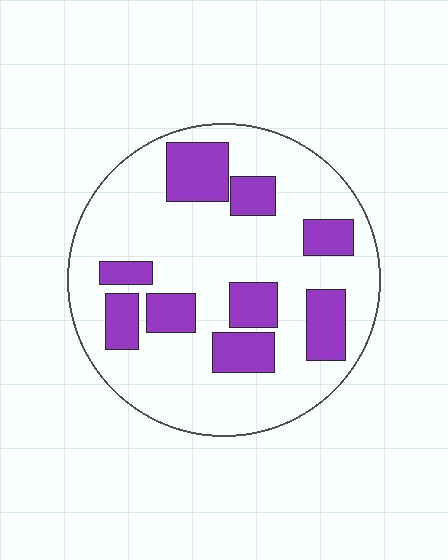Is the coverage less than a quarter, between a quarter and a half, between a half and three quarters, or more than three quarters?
Between a quarter and a half.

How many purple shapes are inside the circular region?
9.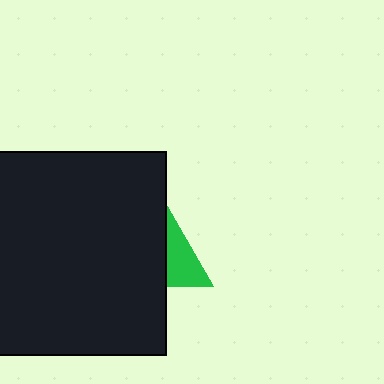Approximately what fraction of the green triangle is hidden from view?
Roughly 67% of the green triangle is hidden behind the black square.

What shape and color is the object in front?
The object in front is a black square.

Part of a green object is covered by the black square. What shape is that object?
It is a triangle.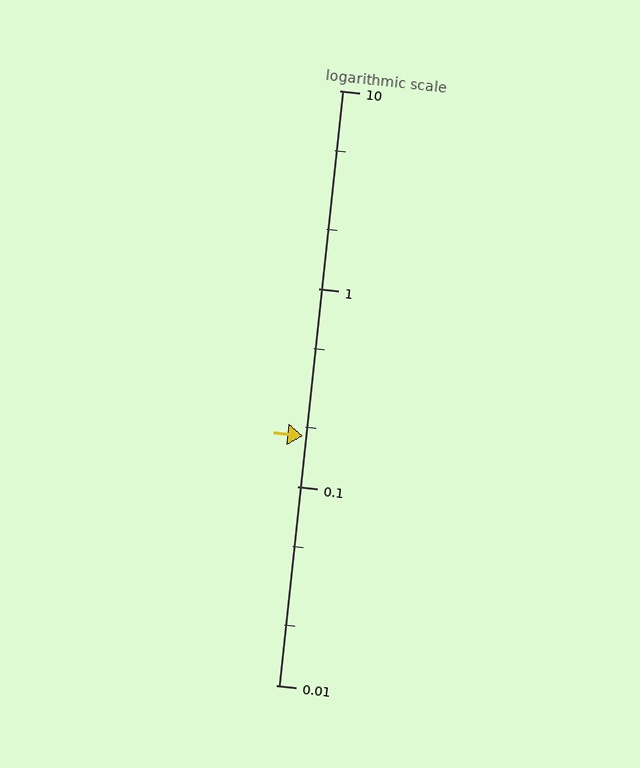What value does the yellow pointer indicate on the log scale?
The pointer indicates approximately 0.18.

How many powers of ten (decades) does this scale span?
The scale spans 3 decades, from 0.01 to 10.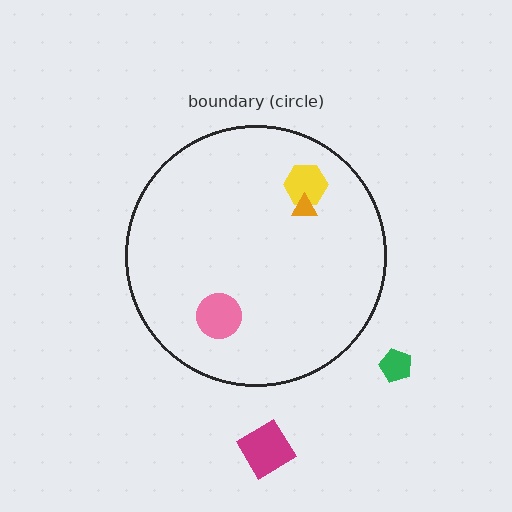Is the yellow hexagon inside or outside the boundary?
Inside.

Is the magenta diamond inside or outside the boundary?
Outside.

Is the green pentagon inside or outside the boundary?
Outside.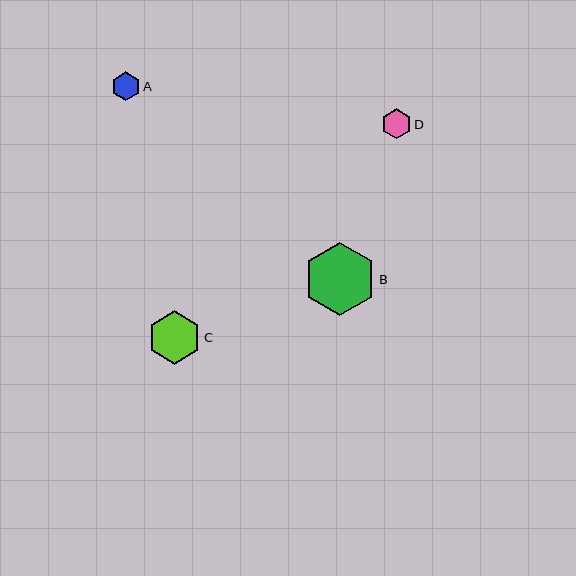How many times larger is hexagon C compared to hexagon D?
Hexagon C is approximately 1.8 times the size of hexagon D.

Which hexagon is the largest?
Hexagon B is the largest with a size of approximately 73 pixels.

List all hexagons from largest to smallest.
From largest to smallest: B, C, D, A.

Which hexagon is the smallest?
Hexagon A is the smallest with a size of approximately 29 pixels.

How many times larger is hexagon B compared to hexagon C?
Hexagon B is approximately 1.4 times the size of hexagon C.